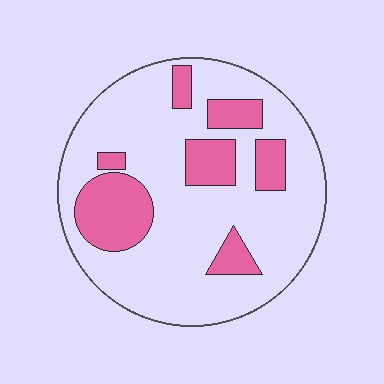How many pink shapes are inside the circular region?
7.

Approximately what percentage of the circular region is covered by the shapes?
Approximately 25%.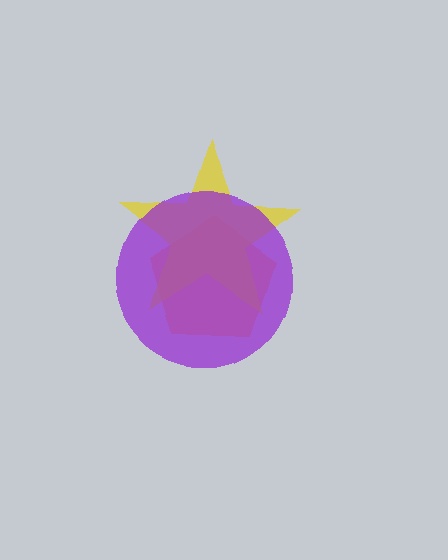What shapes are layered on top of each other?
The layered shapes are: an orange pentagon, a yellow star, a purple circle.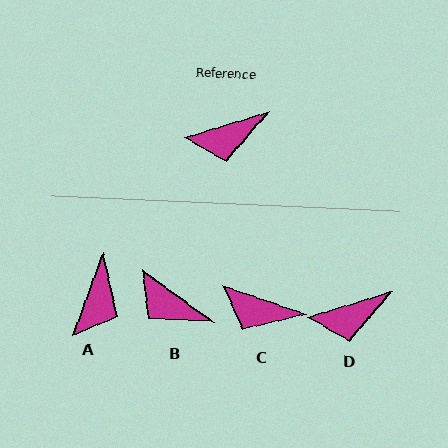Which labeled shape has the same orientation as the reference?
D.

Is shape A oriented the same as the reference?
No, it is off by about 53 degrees.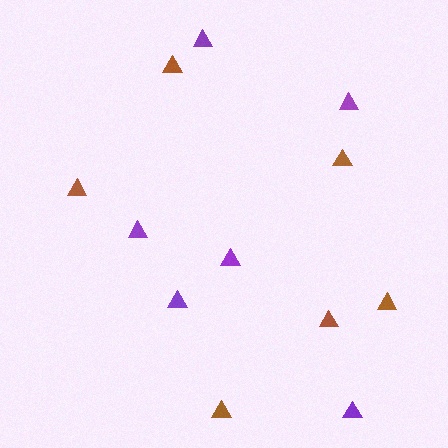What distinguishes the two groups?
There are 2 groups: one group of brown triangles (6) and one group of purple triangles (6).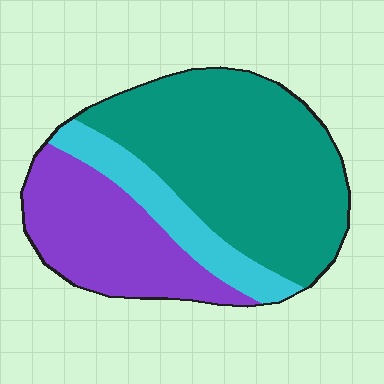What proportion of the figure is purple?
Purple takes up about one third (1/3) of the figure.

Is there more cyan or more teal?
Teal.